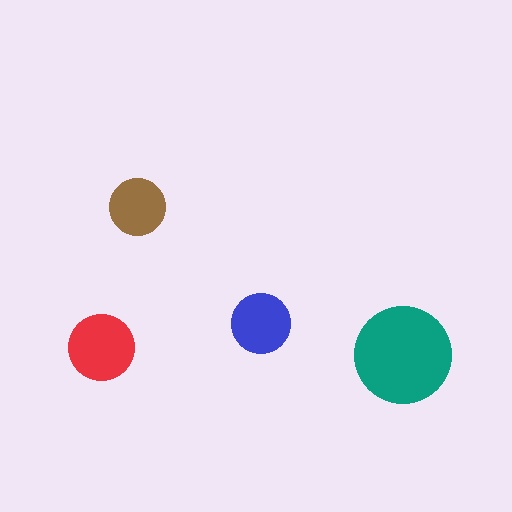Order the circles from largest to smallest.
the teal one, the red one, the blue one, the brown one.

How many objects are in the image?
There are 4 objects in the image.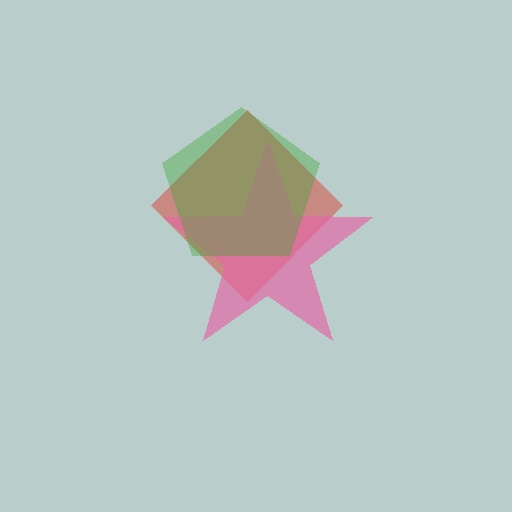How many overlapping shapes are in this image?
There are 3 overlapping shapes in the image.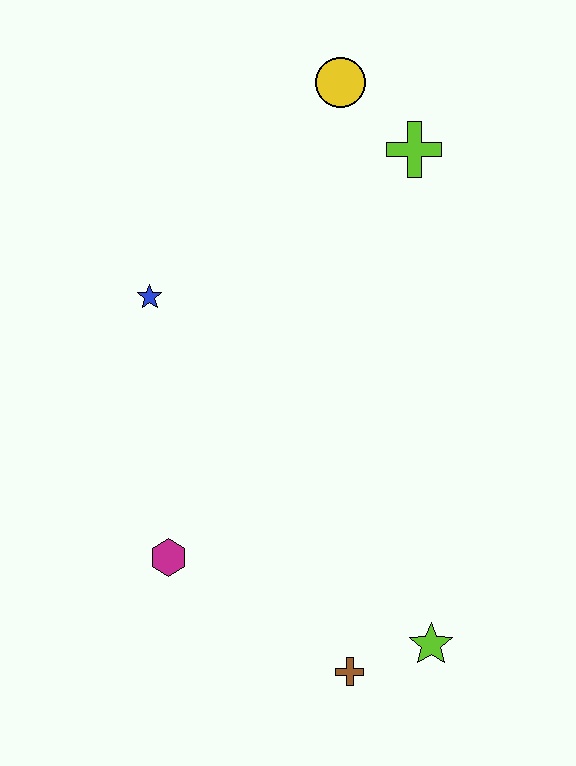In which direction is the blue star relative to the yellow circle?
The blue star is below the yellow circle.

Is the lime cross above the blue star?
Yes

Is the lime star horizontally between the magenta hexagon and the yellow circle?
No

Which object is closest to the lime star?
The brown cross is closest to the lime star.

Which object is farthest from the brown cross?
The yellow circle is farthest from the brown cross.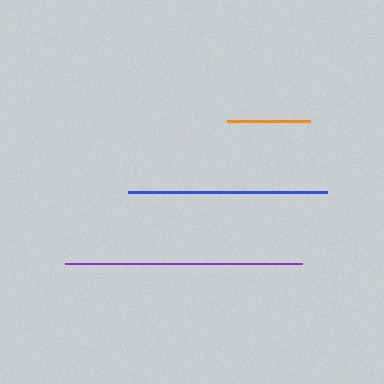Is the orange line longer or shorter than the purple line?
The purple line is longer than the orange line.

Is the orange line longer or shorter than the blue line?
The blue line is longer than the orange line.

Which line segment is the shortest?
The orange line is the shortest at approximately 83 pixels.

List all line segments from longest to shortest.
From longest to shortest: purple, blue, orange.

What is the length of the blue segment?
The blue segment is approximately 199 pixels long.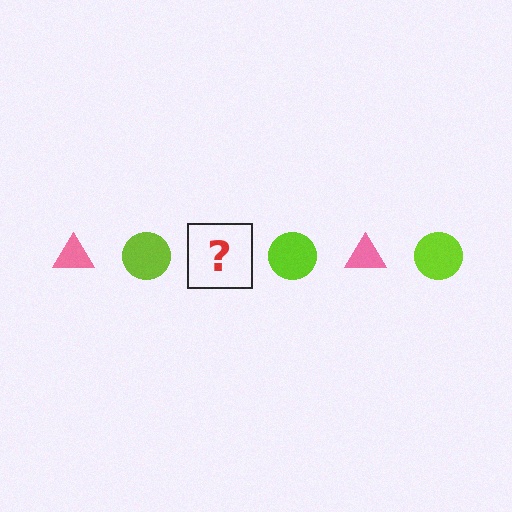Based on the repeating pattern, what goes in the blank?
The blank should be a pink triangle.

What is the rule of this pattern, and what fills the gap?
The rule is that the pattern alternates between pink triangle and lime circle. The gap should be filled with a pink triangle.